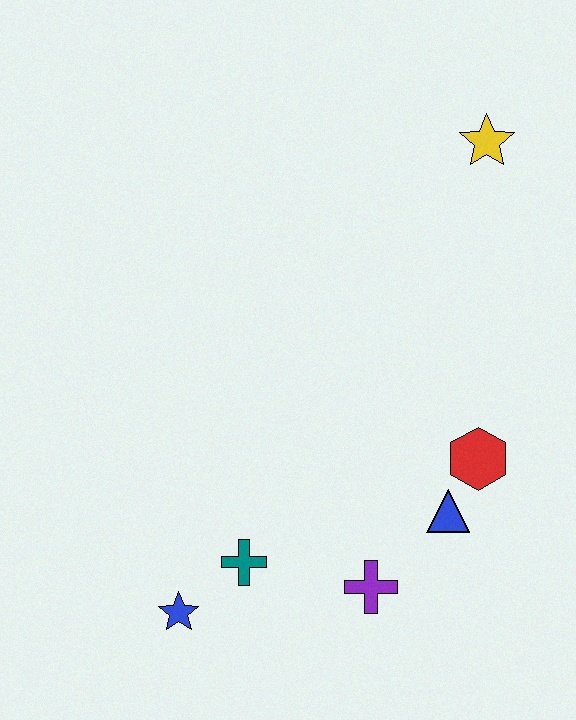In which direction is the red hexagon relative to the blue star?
The red hexagon is to the right of the blue star.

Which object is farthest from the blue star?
The yellow star is farthest from the blue star.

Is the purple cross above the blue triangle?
No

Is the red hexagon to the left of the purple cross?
No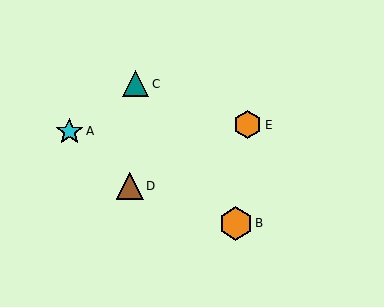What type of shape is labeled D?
Shape D is a brown triangle.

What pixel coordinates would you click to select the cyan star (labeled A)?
Click at (69, 131) to select the cyan star A.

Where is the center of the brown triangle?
The center of the brown triangle is at (130, 186).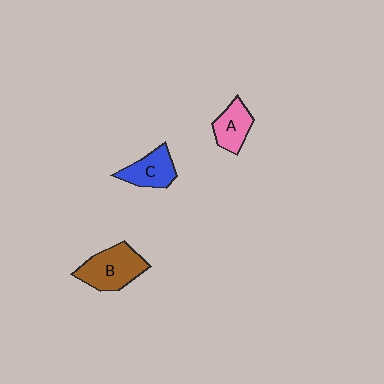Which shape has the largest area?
Shape B (brown).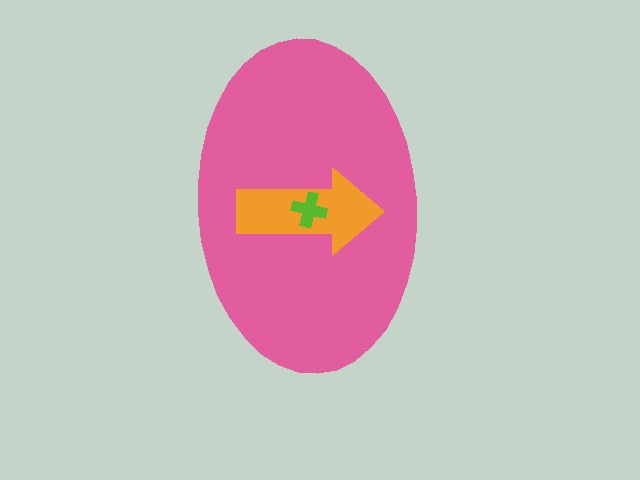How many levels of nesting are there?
3.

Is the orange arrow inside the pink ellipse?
Yes.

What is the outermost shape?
The pink ellipse.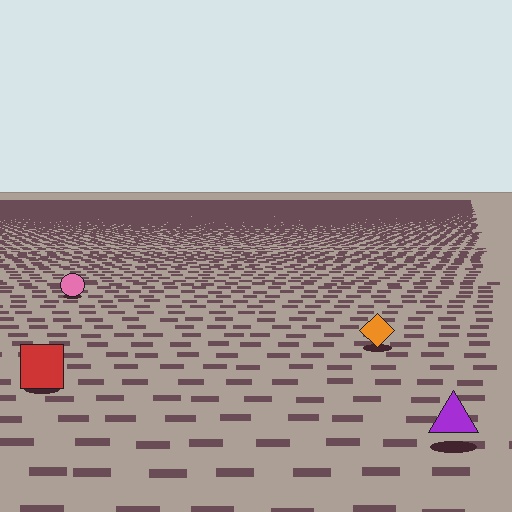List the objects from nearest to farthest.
From nearest to farthest: the purple triangle, the red square, the orange diamond, the pink circle.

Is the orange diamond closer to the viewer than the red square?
No. The red square is closer — you can tell from the texture gradient: the ground texture is coarser near it.